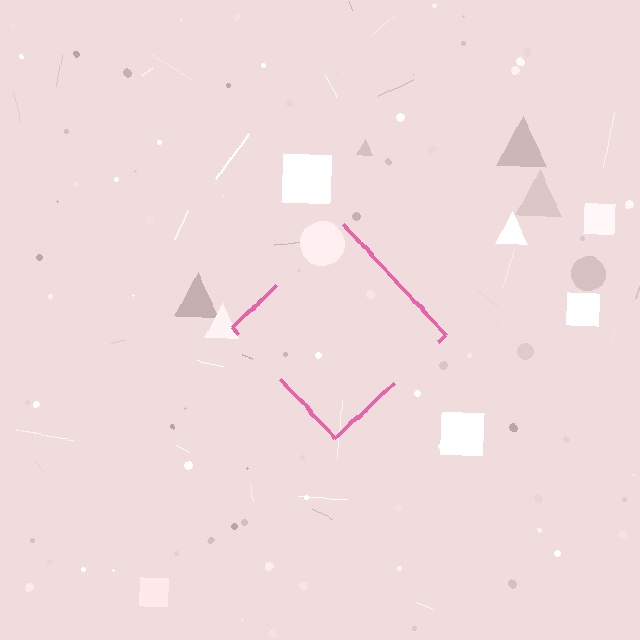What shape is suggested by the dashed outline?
The dashed outline suggests a diamond.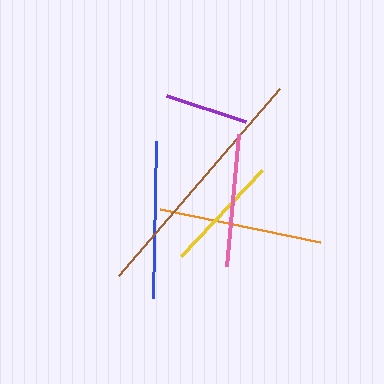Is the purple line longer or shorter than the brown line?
The brown line is longer than the purple line.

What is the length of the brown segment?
The brown segment is approximately 247 pixels long.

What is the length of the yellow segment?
The yellow segment is approximately 118 pixels long.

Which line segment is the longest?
The brown line is the longest at approximately 247 pixels.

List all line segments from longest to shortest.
From longest to shortest: brown, orange, blue, pink, yellow, purple.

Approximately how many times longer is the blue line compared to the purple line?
The blue line is approximately 1.9 times the length of the purple line.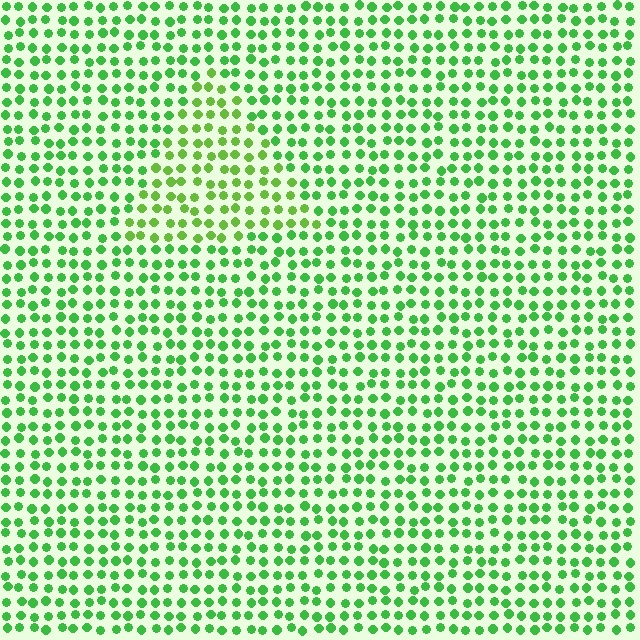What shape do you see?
I see a triangle.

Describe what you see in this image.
The image is filled with small green elements in a uniform arrangement. A triangle-shaped region is visible where the elements are tinted to a slightly different hue, forming a subtle color boundary.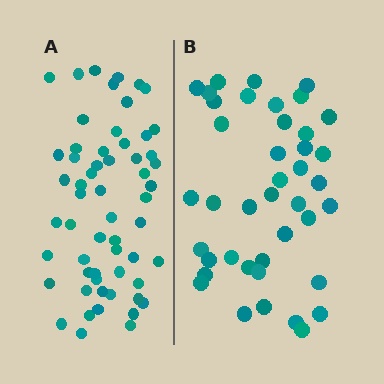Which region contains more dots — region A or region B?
Region A (the left region) has more dots.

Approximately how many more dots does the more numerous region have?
Region A has approximately 15 more dots than region B.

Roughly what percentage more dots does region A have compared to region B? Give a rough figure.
About 40% more.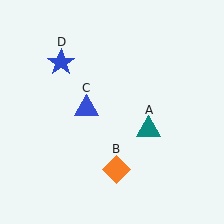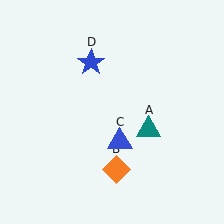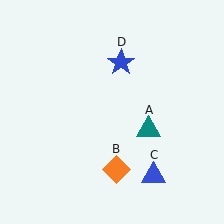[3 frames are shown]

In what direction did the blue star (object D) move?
The blue star (object D) moved right.